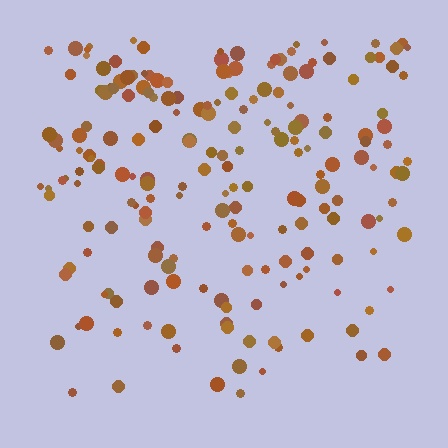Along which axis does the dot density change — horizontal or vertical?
Vertical.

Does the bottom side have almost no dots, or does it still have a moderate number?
Still a moderate number, just noticeably fewer than the top.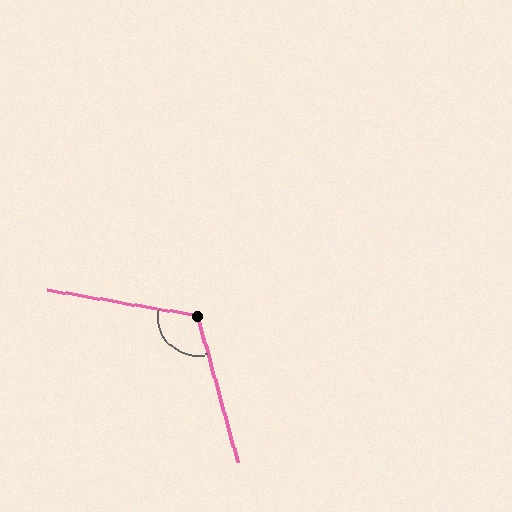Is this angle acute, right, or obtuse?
It is obtuse.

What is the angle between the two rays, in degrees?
Approximately 115 degrees.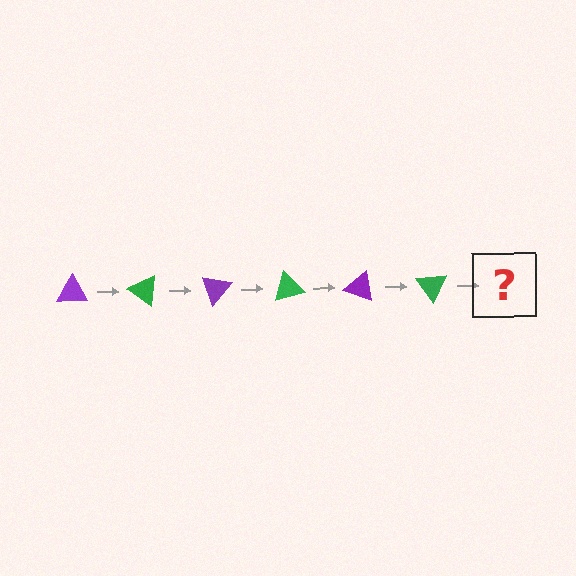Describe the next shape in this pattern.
It should be a purple triangle, rotated 210 degrees from the start.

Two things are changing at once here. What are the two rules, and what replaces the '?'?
The two rules are that it rotates 35 degrees each step and the color cycles through purple and green. The '?' should be a purple triangle, rotated 210 degrees from the start.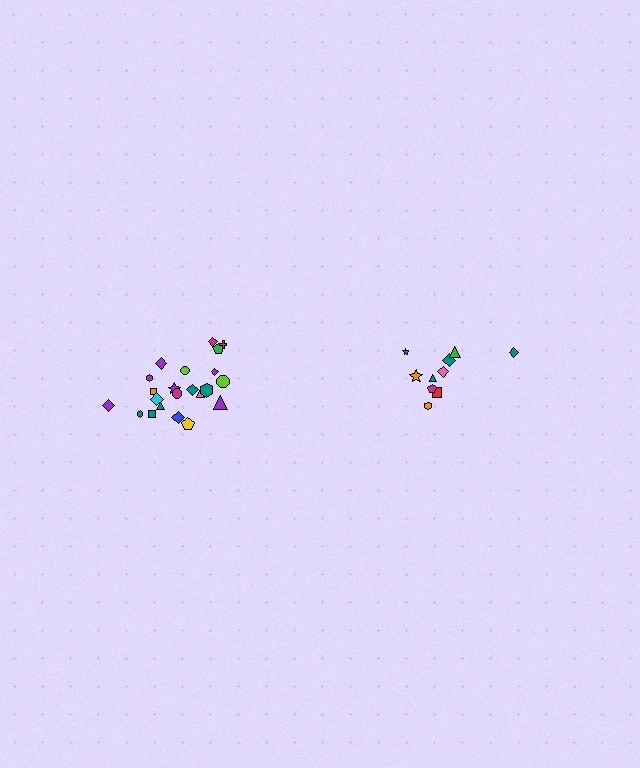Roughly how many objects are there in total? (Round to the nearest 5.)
Roughly 30 objects in total.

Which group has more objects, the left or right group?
The left group.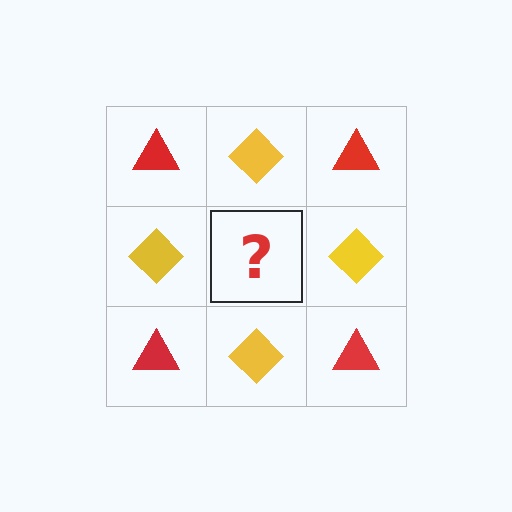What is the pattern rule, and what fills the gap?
The rule is that it alternates red triangle and yellow diamond in a checkerboard pattern. The gap should be filled with a red triangle.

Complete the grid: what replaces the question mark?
The question mark should be replaced with a red triangle.